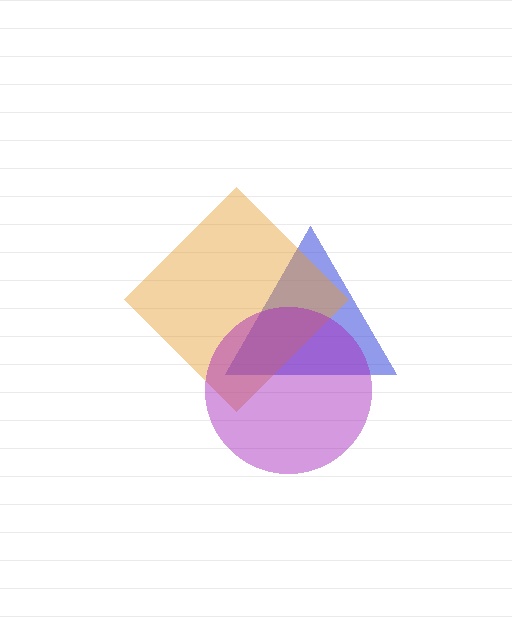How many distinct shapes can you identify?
There are 3 distinct shapes: a blue triangle, an orange diamond, a purple circle.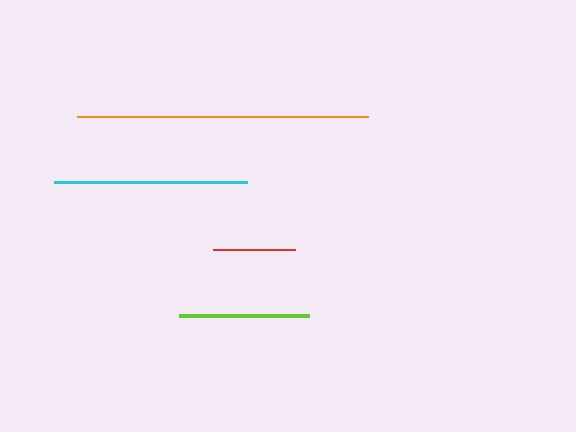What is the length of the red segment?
The red segment is approximately 82 pixels long.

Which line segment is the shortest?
The red line is the shortest at approximately 82 pixels.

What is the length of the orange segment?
The orange segment is approximately 291 pixels long.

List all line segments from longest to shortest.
From longest to shortest: orange, cyan, lime, red.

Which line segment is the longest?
The orange line is the longest at approximately 291 pixels.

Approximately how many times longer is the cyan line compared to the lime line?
The cyan line is approximately 1.5 times the length of the lime line.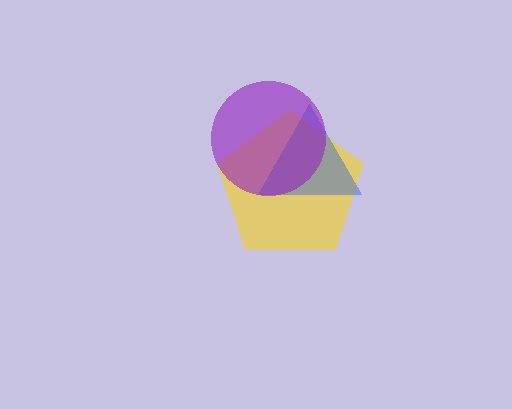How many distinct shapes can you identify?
There are 3 distinct shapes: a yellow pentagon, a blue triangle, a purple circle.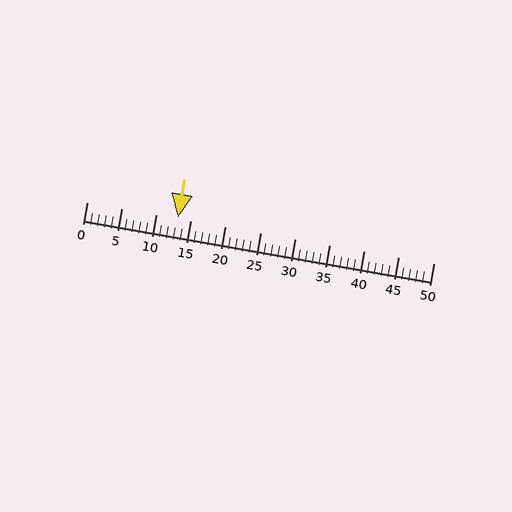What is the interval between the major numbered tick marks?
The major tick marks are spaced 5 units apart.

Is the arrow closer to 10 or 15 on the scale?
The arrow is closer to 15.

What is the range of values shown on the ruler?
The ruler shows values from 0 to 50.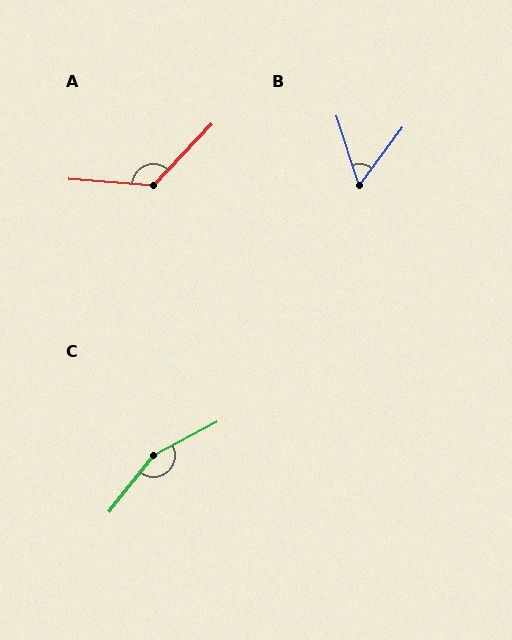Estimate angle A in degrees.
Approximately 130 degrees.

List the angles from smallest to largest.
B (54°), A (130°), C (155°).